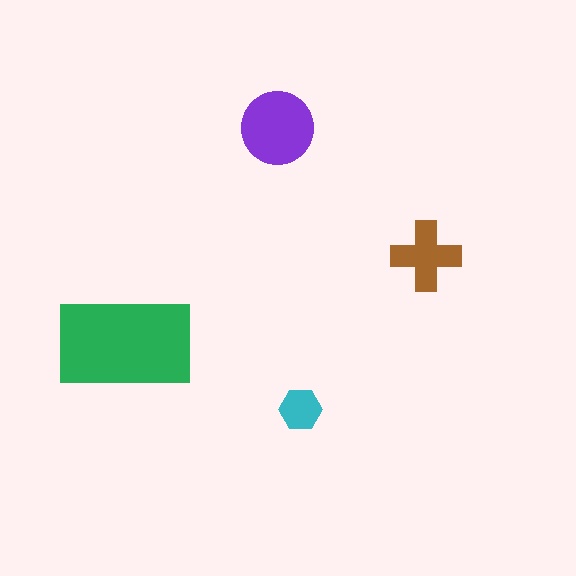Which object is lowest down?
The cyan hexagon is bottommost.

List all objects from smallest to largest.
The cyan hexagon, the brown cross, the purple circle, the green rectangle.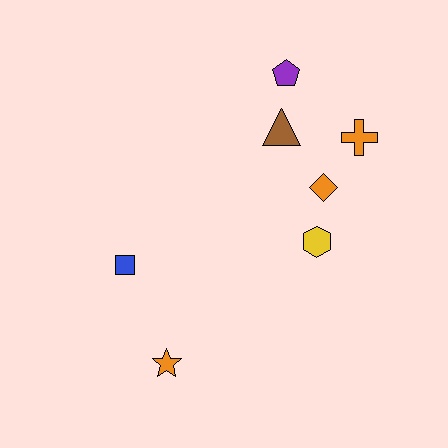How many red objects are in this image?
There are no red objects.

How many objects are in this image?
There are 7 objects.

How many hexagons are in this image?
There is 1 hexagon.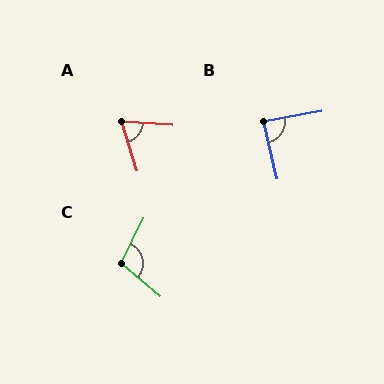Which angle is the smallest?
A, at approximately 69 degrees.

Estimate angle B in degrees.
Approximately 87 degrees.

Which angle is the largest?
C, at approximately 104 degrees.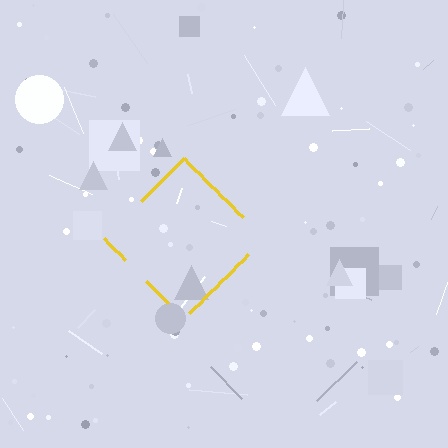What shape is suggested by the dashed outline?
The dashed outline suggests a diamond.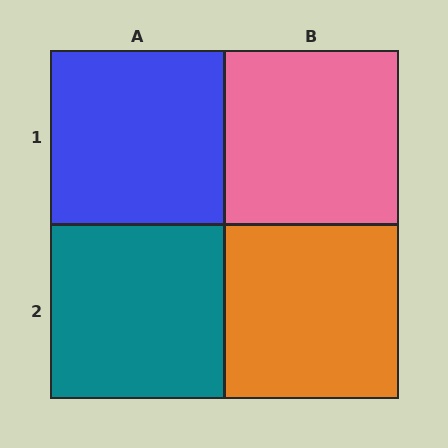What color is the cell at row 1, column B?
Pink.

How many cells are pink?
1 cell is pink.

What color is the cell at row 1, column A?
Blue.